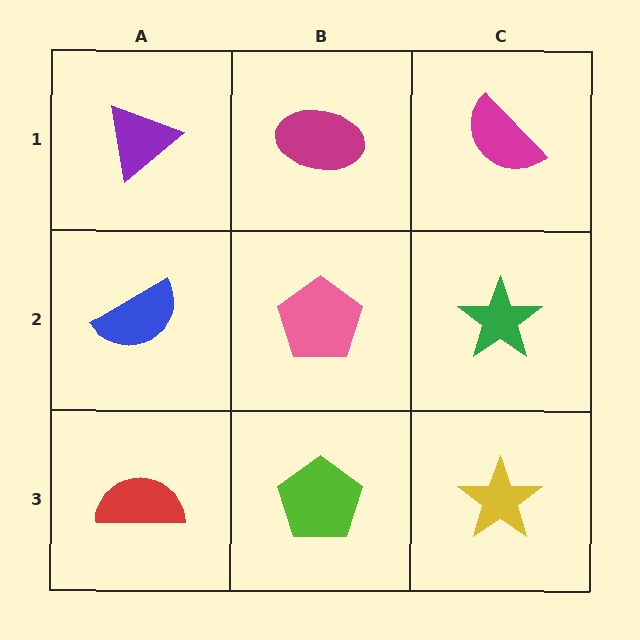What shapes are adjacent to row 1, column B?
A pink pentagon (row 2, column B), a purple triangle (row 1, column A), a magenta semicircle (row 1, column C).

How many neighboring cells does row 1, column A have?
2.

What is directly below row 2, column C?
A yellow star.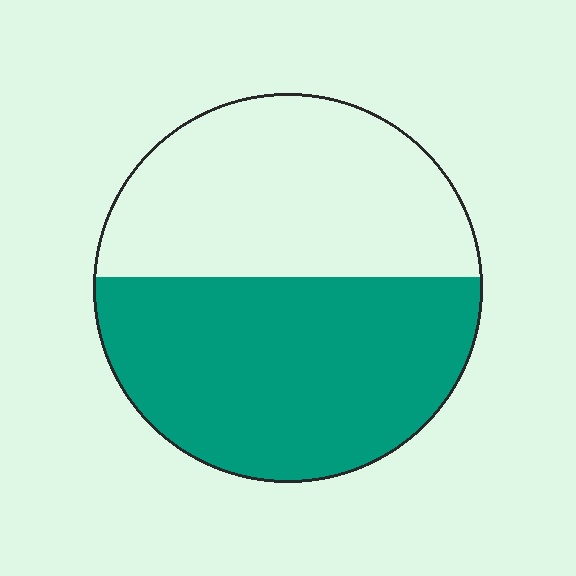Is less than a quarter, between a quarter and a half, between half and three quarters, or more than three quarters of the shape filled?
Between half and three quarters.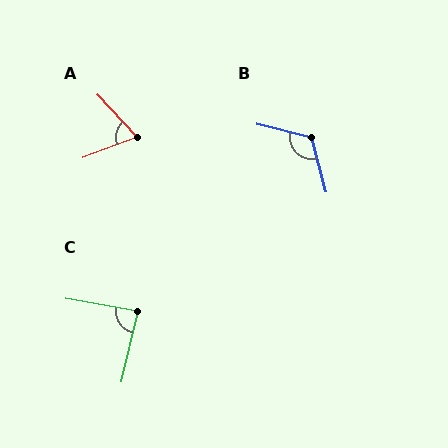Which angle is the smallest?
A, at approximately 68 degrees.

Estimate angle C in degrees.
Approximately 87 degrees.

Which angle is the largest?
B, at approximately 118 degrees.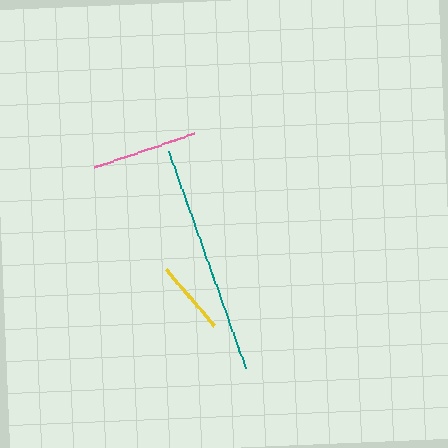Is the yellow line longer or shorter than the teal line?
The teal line is longer than the yellow line.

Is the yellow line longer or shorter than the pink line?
The pink line is longer than the yellow line.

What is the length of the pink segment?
The pink segment is approximately 106 pixels long.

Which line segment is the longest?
The teal line is the longest at approximately 230 pixels.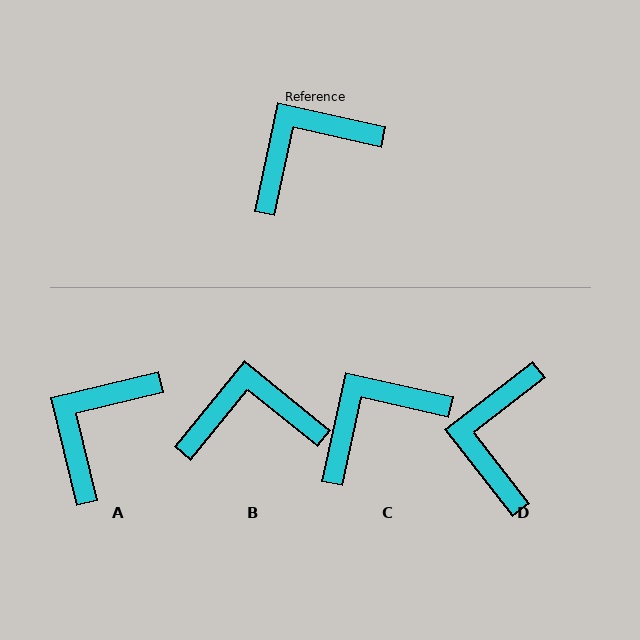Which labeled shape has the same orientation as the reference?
C.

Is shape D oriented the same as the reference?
No, it is off by about 50 degrees.